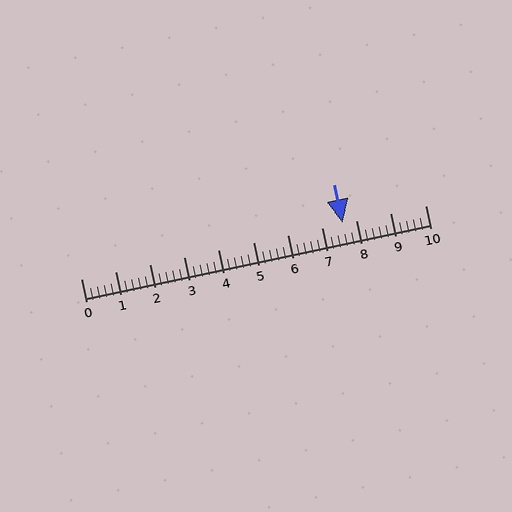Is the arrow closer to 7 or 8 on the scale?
The arrow is closer to 8.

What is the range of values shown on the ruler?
The ruler shows values from 0 to 10.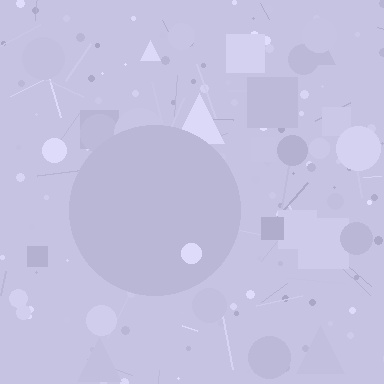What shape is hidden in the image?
A circle is hidden in the image.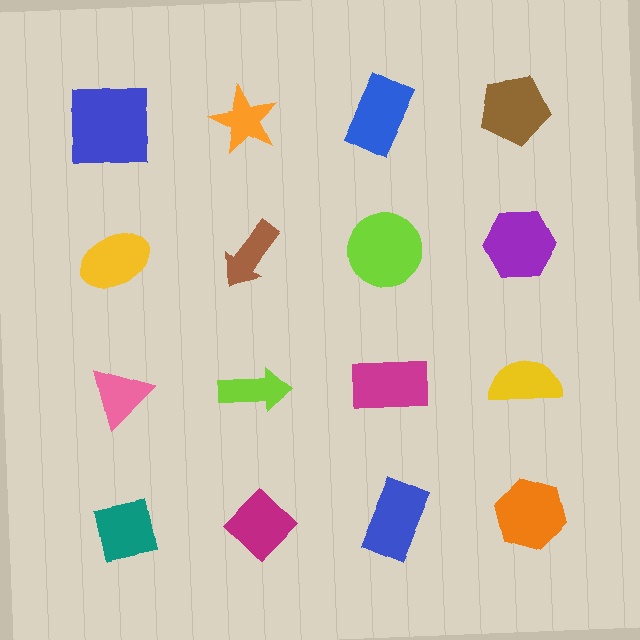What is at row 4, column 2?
A magenta diamond.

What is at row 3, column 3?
A magenta rectangle.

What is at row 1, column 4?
A brown pentagon.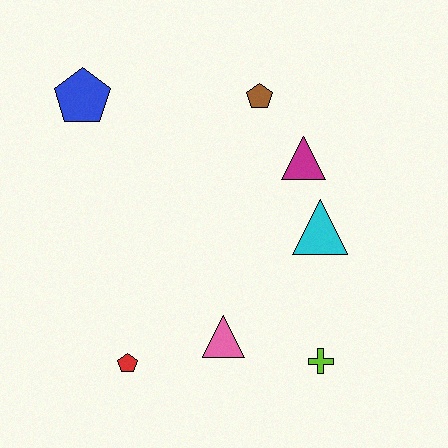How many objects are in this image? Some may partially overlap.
There are 7 objects.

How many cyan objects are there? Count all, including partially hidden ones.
There is 1 cyan object.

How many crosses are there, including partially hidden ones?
There is 1 cross.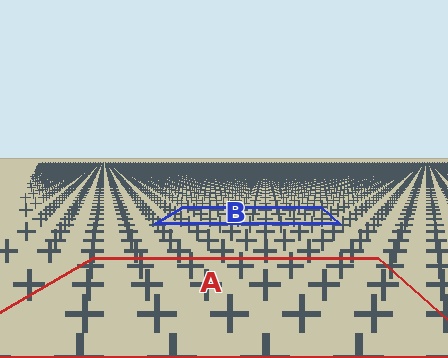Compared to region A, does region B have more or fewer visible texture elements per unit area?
Region B has more texture elements per unit area — they are packed more densely because it is farther away.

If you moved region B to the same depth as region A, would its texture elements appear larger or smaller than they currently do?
They would appear larger. At a closer depth, the same texture elements are projected at a bigger on-screen size.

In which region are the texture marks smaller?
The texture marks are smaller in region B, because it is farther away.